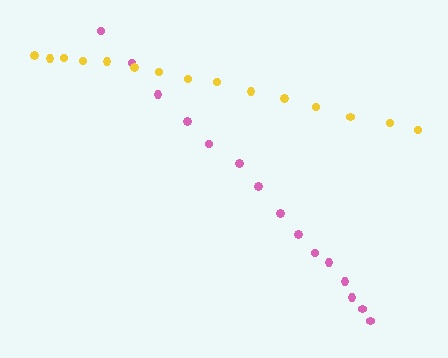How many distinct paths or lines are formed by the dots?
There are 2 distinct paths.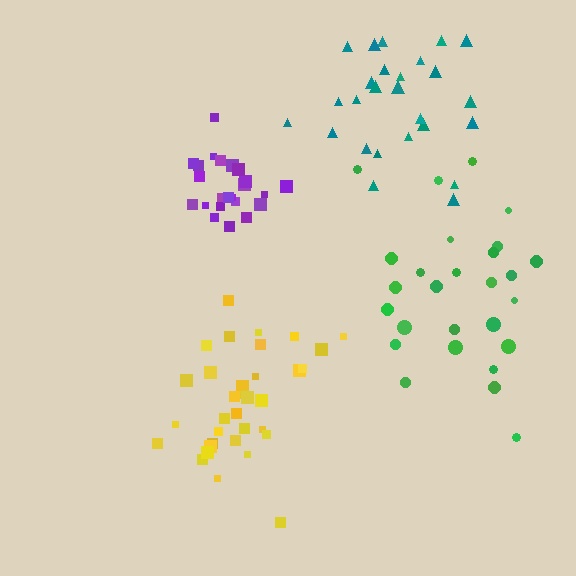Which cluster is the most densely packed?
Purple.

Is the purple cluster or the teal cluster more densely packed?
Purple.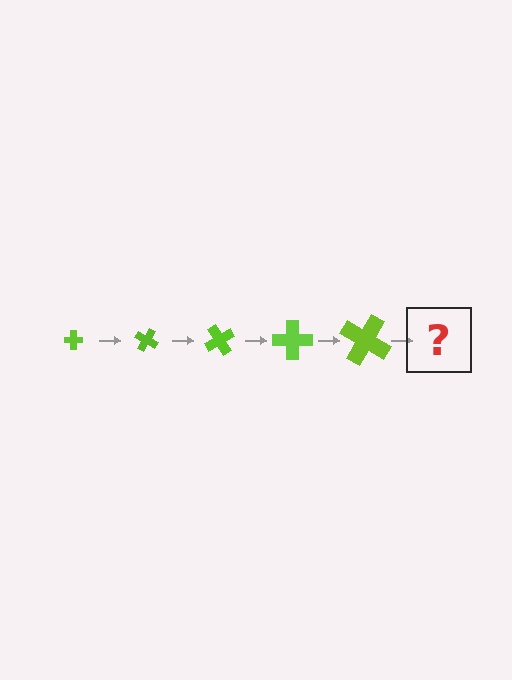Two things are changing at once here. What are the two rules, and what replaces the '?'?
The two rules are that the cross grows larger each step and it rotates 30 degrees each step. The '?' should be a cross, larger than the previous one and rotated 150 degrees from the start.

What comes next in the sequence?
The next element should be a cross, larger than the previous one and rotated 150 degrees from the start.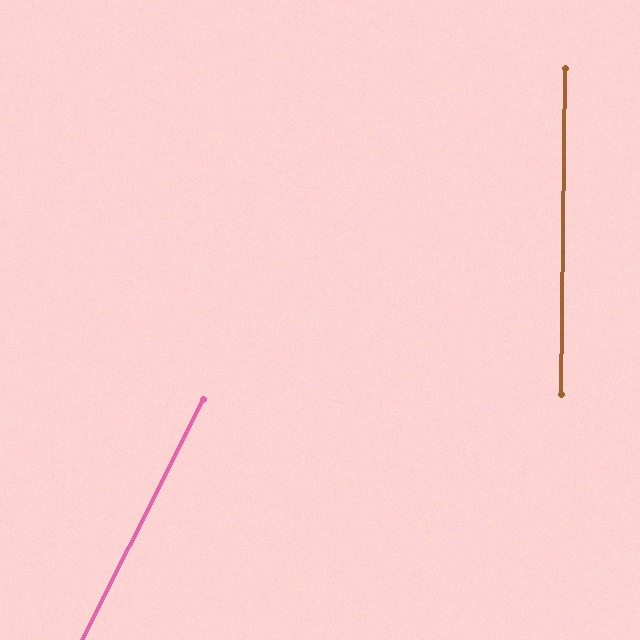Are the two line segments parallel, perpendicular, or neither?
Neither parallel nor perpendicular — they differ by about 26°.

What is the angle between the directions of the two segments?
Approximately 26 degrees.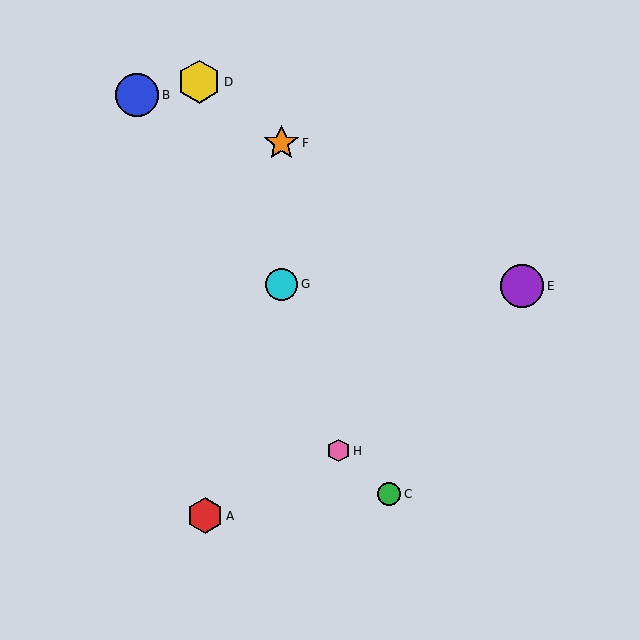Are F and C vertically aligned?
No, F is at x≈281 and C is at x≈389.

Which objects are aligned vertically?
Objects F, G are aligned vertically.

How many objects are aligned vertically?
2 objects (F, G) are aligned vertically.